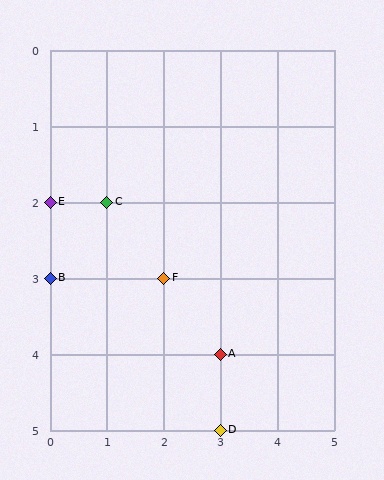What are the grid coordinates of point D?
Point D is at grid coordinates (3, 5).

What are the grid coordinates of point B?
Point B is at grid coordinates (0, 3).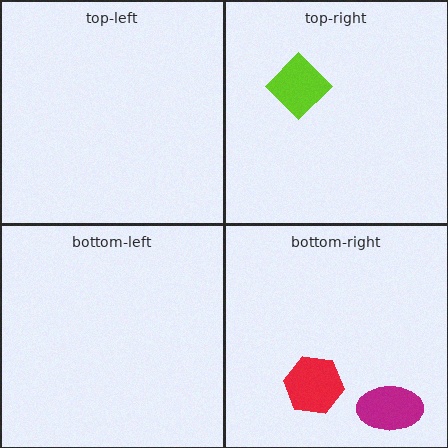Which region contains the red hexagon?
The bottom-right region.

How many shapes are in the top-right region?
1.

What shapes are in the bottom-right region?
The magenta ellipse, the red hexagon.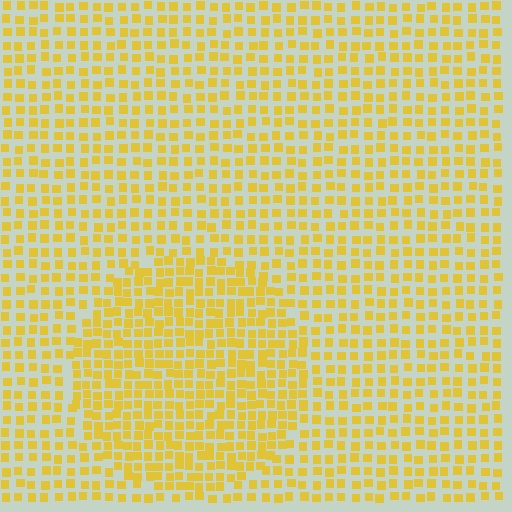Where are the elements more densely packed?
The elements are more densely packed inside the circle boundary.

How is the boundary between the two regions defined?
The boundary is defined by a change in element density (approximately 1.6x ratio). All elements are the same color, size, and shape.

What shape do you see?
I see a circle.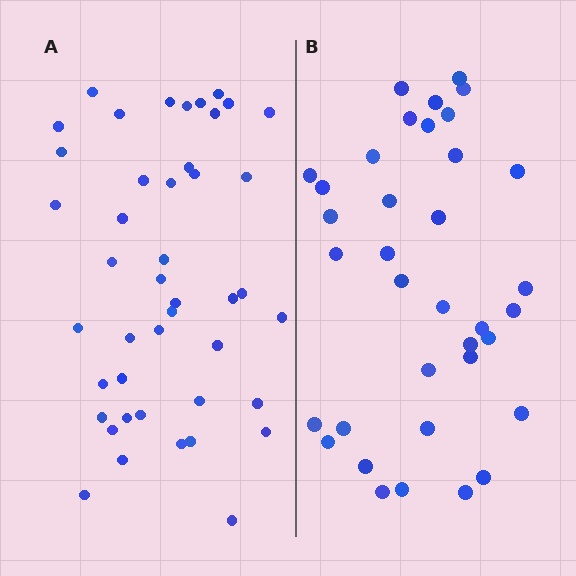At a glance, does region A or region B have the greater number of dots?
Region A (the left region) has more dots.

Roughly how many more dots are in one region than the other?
Region A has roughly 8 or so more dots than region B.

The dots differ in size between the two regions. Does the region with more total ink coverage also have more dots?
No. Region B has more total ink coverage because its dots are larger, but region A actually contains more individual dots. Total area can be misleading — the number of items is what matters here.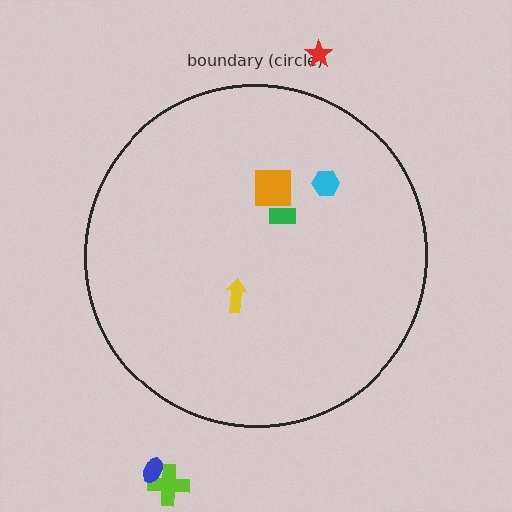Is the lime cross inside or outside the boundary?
Outside.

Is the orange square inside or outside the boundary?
Inside.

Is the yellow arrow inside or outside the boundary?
Inside.